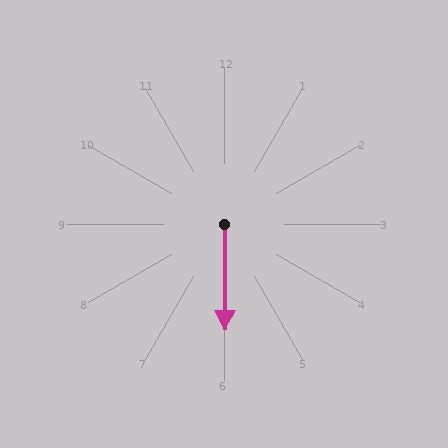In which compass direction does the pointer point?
South.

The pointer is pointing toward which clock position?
Roughly 6 o'clock.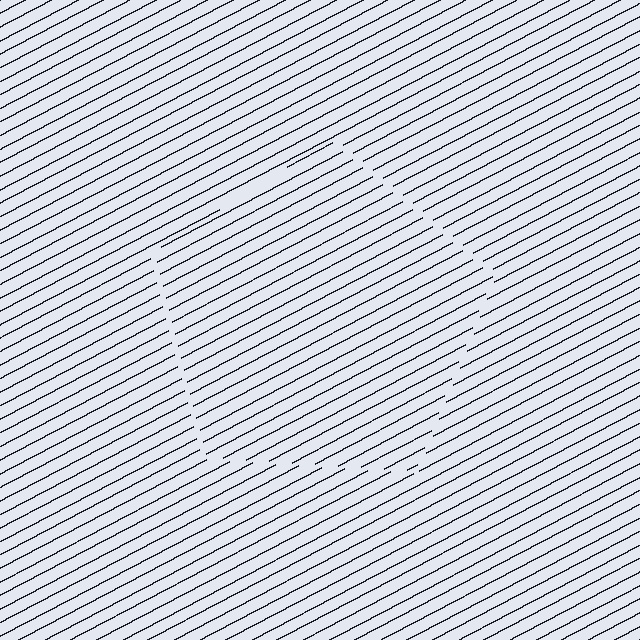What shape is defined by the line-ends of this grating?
An illusory pentagon. The interior of the shape contains the same grating, shifted by half a period — the contour is defined by the phase discontinuity where line-ends from the inner and outer gratings abut.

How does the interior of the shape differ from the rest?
The interior of the shape contains the same grating, shifted by half a period — the contour is defined by the phase discontinuity where line-ends from the inner and outer gratings abut.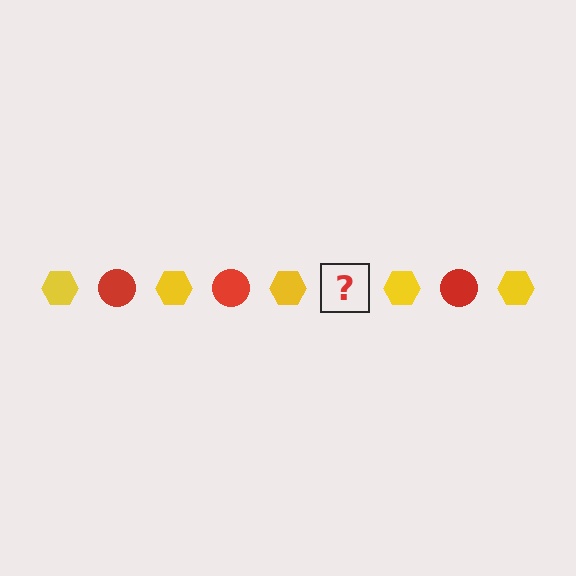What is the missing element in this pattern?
The missing element is a red circle.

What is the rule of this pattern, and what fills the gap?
The rule is that the pattern alternates between yellow hexagon and red circle. The gap should be filled with a red circle.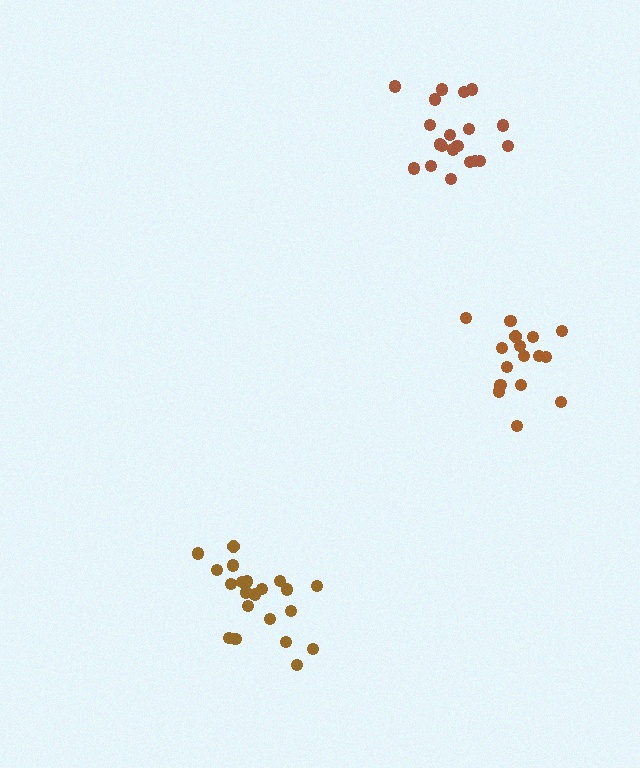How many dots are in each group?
Group 1: 21 dots, Group 2: 16 dots, Group 3: 20 dots (57 total).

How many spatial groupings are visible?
There are 3 spatial groupings.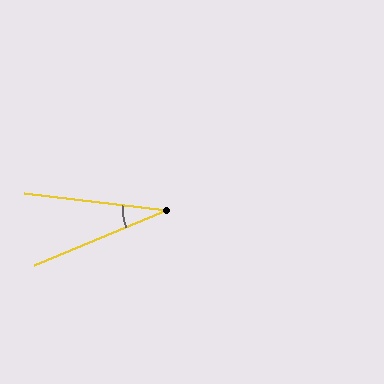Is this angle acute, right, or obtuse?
It is acute.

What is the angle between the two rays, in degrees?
Approximately 29 degrees.